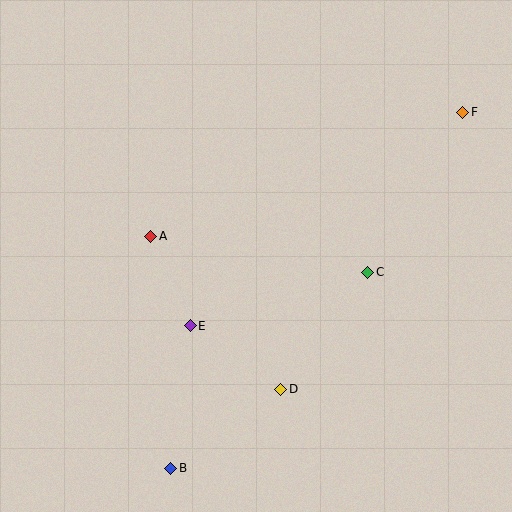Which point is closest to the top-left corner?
Point A is closest to the top-left corner.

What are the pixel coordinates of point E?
Point E is at (190, 326).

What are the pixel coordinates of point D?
Point D is at (281, 389).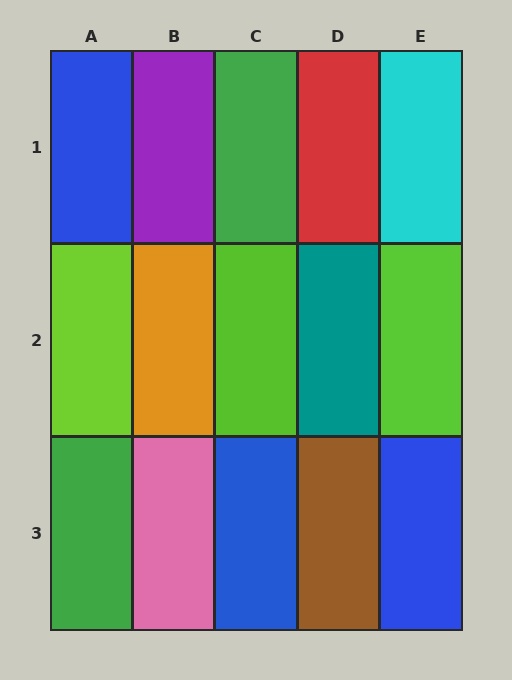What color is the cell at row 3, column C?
Blue.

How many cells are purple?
1 cell is purple.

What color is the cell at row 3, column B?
Pink.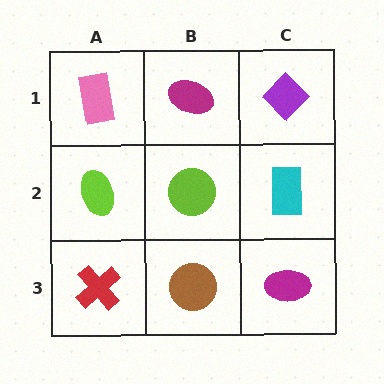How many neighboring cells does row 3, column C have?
2.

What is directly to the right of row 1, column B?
A purple diamond.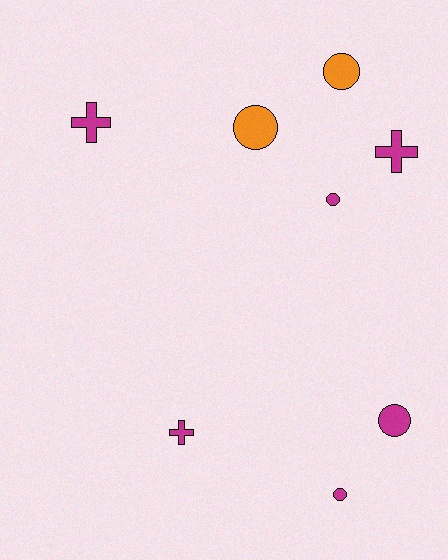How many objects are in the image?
There are 8 objects.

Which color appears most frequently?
Magenta, with 6 objects.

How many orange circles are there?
There are 2 orange circles.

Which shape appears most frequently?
Circle, with 5 objects.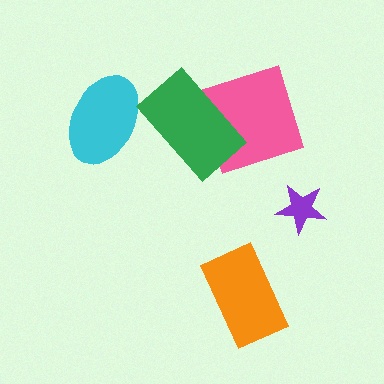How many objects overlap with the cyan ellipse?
0 objects overlap with the cyan ellipse.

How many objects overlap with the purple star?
0 objects overlap with the purple star.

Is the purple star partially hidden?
No, no other shape covers it.